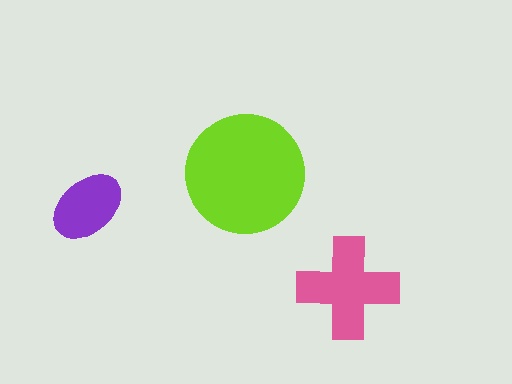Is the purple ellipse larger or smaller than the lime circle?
Smaller.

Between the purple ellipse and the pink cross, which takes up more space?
The pink cross.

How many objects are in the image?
There are 3 objects in the image.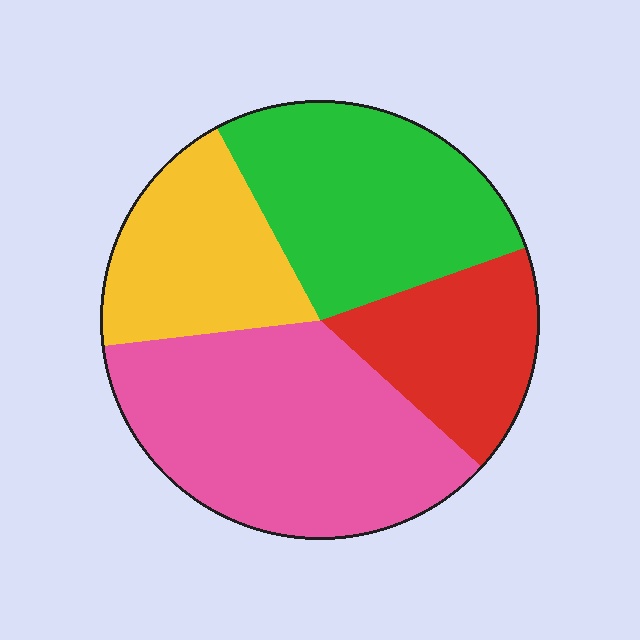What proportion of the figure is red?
Red takes up less than a quarter of the figure.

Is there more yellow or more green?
Green.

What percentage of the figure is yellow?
Yellow takes up between a sixth and a third of the figure.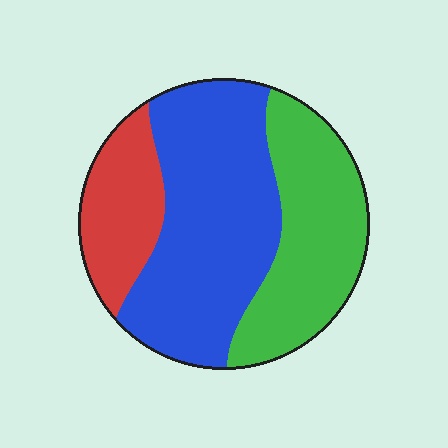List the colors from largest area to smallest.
From largest to smallest: blue, green, red.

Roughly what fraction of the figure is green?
Green takes up about one third (1/3) of the figure.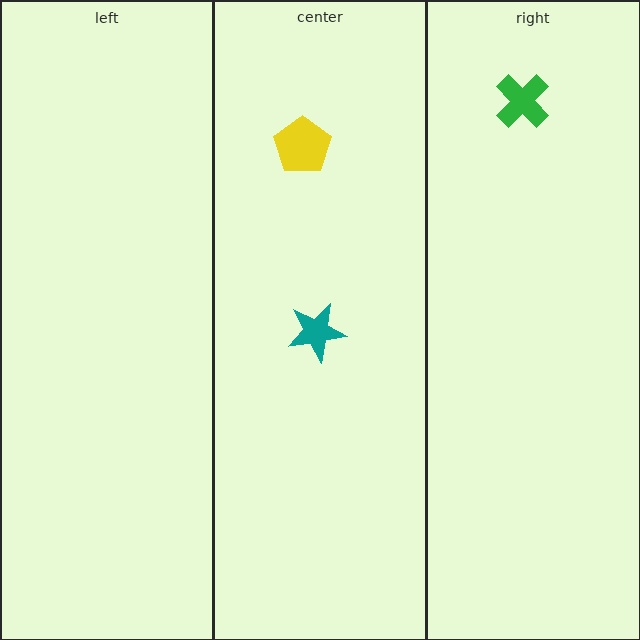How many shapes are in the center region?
2.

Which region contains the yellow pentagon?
The center region.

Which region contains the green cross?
The right region.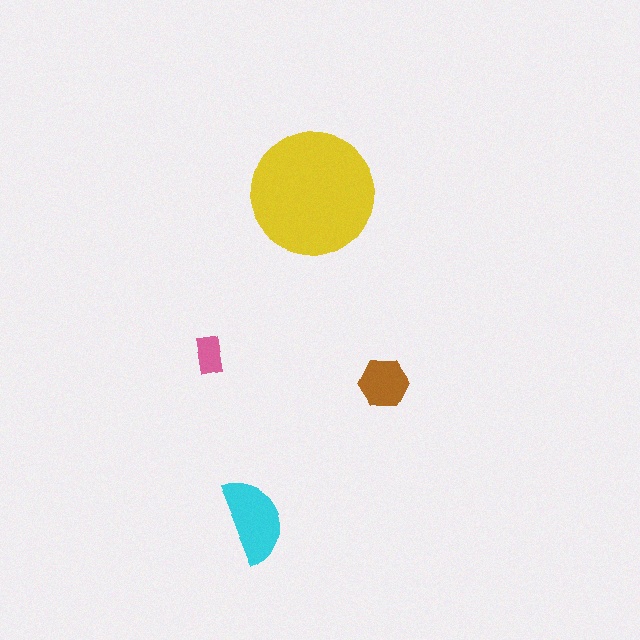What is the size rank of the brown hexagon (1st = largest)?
3rd.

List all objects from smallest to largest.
The pink rectangle, the brown hexagon, the cyan semicircle, the yellow circle.